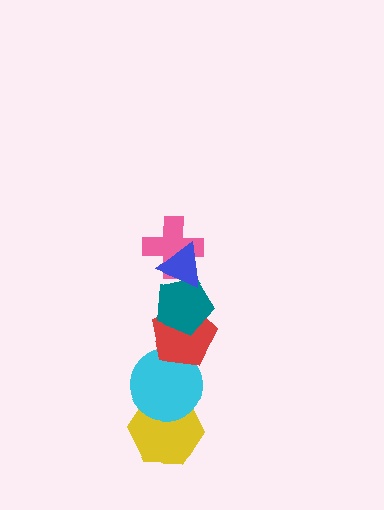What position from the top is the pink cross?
The pink cross is 2nd from the top.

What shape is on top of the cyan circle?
The red pentagon is on top of the cyan circle.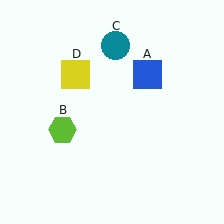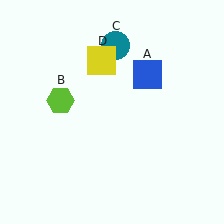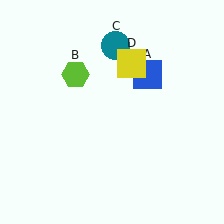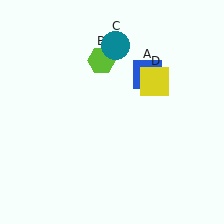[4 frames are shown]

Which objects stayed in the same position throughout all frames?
Blue square (object A) and teal circle (object C) remained stationary.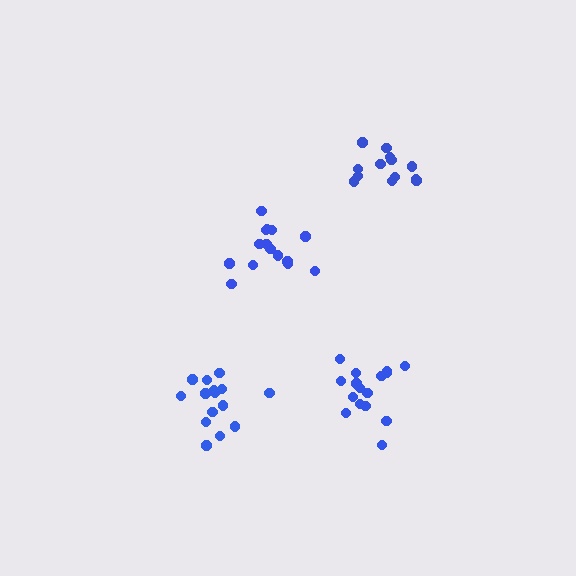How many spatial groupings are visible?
There are 4 spatial groupings.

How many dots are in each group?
Group 1: 16 dots, Group 2: 15 dots, Group 3: 13 dots, Group 4: 15 dots (59 total).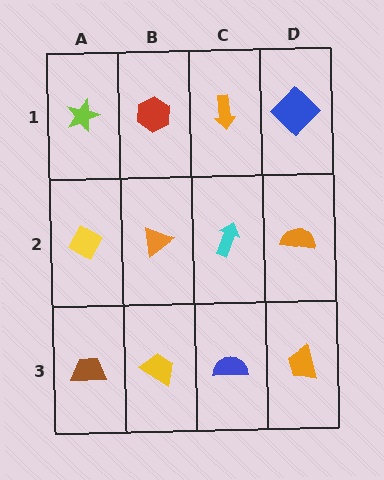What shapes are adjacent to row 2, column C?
An orange arrow (row 1, column C), a blue semicircle (row 3, column C), an orange triangle (row 2, column B), an orange semicircle (row 2, column D).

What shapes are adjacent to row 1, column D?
An orange semicircle (row 2, column D), an orange arrow (row 1, column C).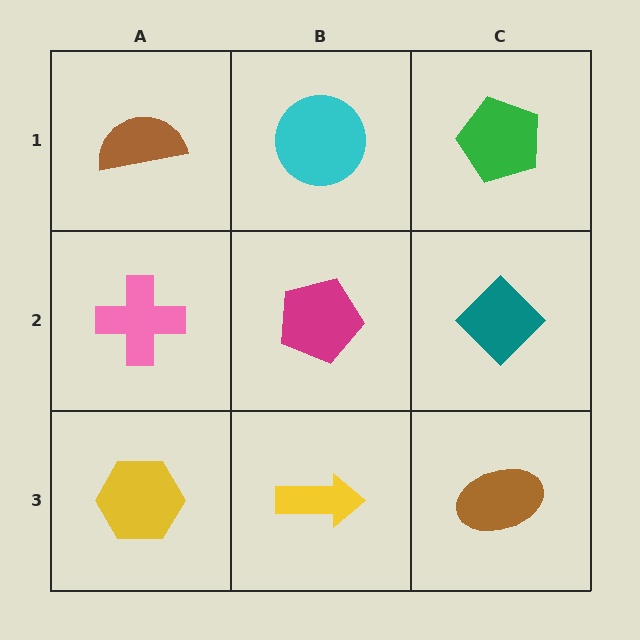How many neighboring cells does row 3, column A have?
2.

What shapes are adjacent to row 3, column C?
A teal diamond (row 2, column C), a yellow arrow (row 3, column B).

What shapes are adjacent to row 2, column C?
A green pentagon (row 1, column C), a brown ellipse (row 3, column C), a magenta pentagon (row 2, column B).